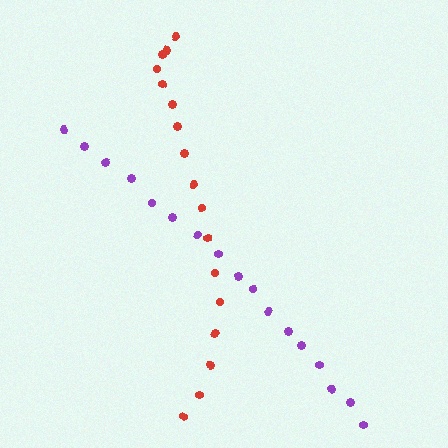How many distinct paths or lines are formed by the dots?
There are 2 distinct paths.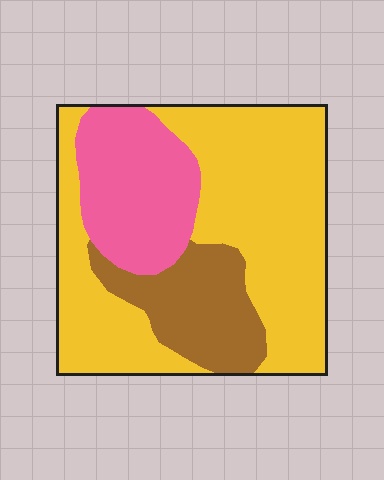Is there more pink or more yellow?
Yellow.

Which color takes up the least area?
Brown, at roughly 20%.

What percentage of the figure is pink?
Pink covers about 25% of the figure.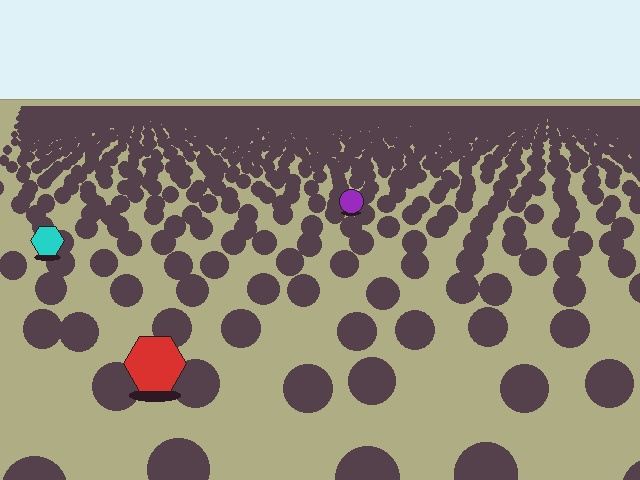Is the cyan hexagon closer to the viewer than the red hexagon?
No. The red hexagon is closer — you can tell from the texture gradient: the ground texture is coarser near it.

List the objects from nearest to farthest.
From nearest to farthest: the red hexagon, the cyan hexagon, the purple circle.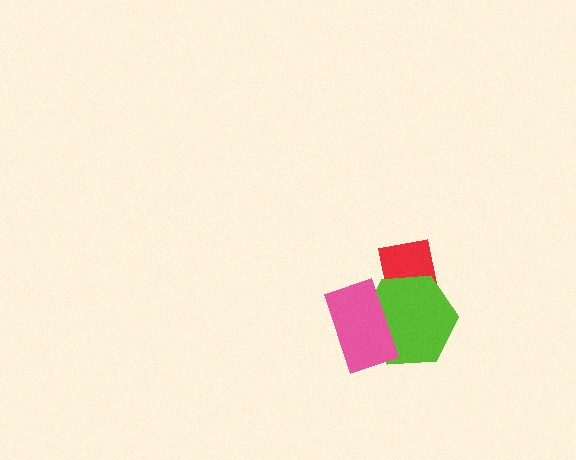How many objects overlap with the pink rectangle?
1 object overlaps with the pink rectangle.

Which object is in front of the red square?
The lime hexagon is in front of the red square.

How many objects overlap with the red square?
1 object overlaps with the red square.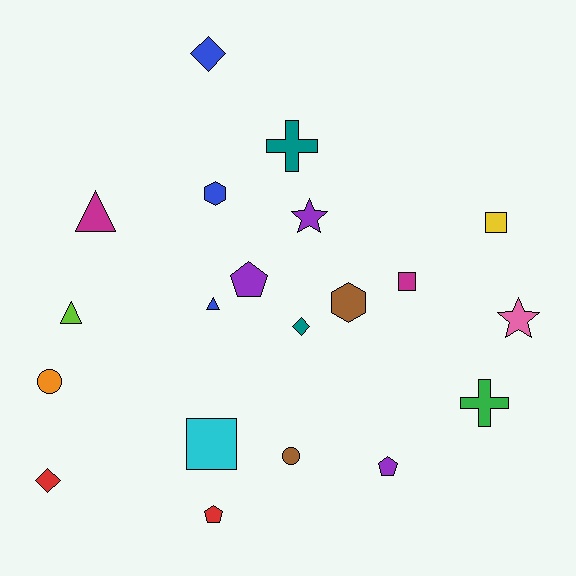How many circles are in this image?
There are 2 circles.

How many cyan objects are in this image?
There is 1 cyan object.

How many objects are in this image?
There are 20 objects.